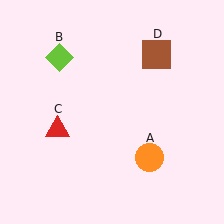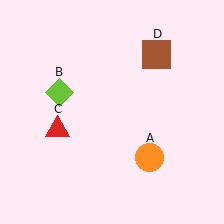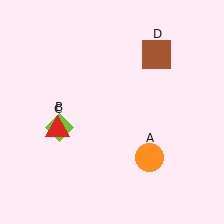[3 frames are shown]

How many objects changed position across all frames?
1 object changed position: lime diamond (object B).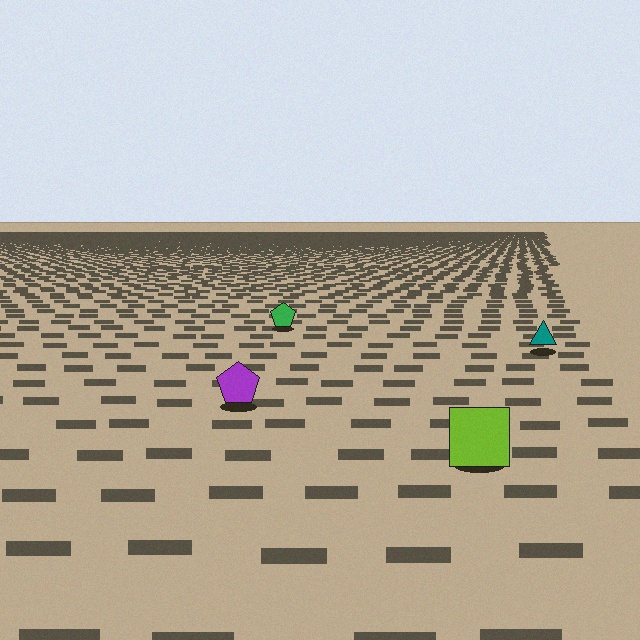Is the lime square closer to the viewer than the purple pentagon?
Yes. The lime square is closer — you can tell from the texture gradient: the ground texture is coarser near it.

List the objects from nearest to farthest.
From nearest to farthest: the lime square, the purple pentagon, the teal triangle, the green pentagon.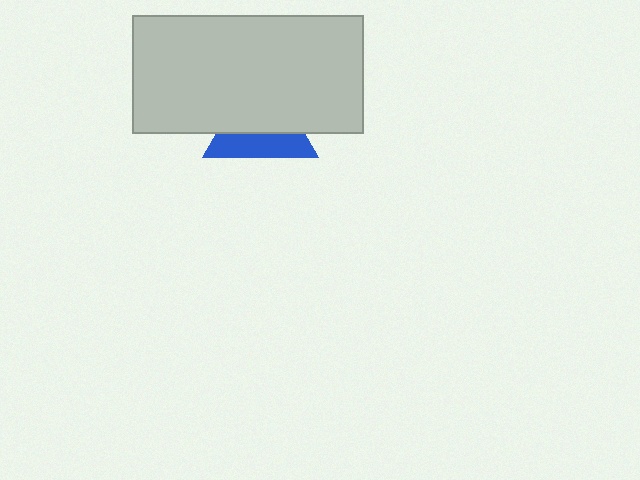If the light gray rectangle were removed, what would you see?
You would see the complete blue triangle.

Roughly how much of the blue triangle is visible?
A small part of it is visible (roughly 42%).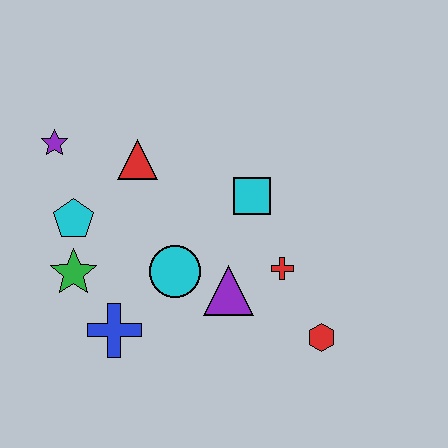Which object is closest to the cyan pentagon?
The green star is closest to the cyan pentagon.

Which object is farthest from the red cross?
The purple star is farthest from the red cross.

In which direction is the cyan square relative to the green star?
The cyan square is to the right of the green star.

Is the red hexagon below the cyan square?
Yes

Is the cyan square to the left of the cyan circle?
No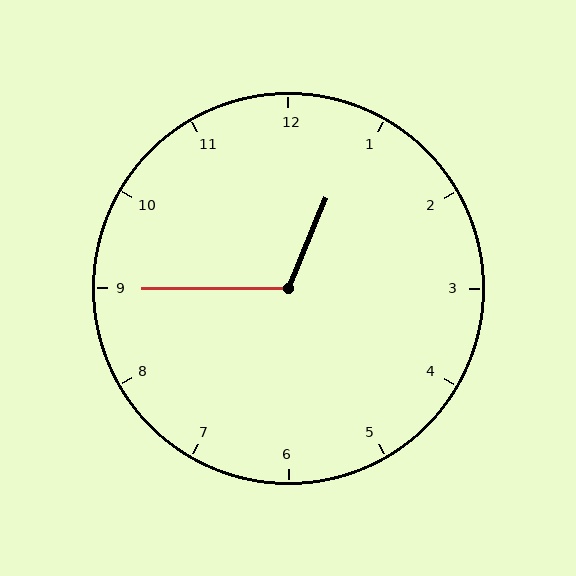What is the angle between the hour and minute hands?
Approximately 112 degrees.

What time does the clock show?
12:45.